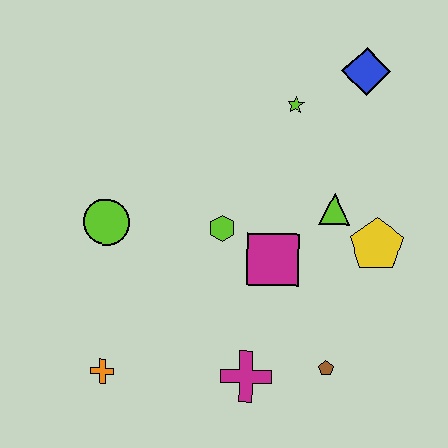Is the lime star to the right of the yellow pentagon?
No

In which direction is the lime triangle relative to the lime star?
The lime triangle is below the lime star.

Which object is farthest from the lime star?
The orange cross is farthest from the lime star.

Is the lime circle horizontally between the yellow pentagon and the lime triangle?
No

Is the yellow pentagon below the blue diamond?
Yes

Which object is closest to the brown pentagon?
The magenta cross is closest to the brown pentagon.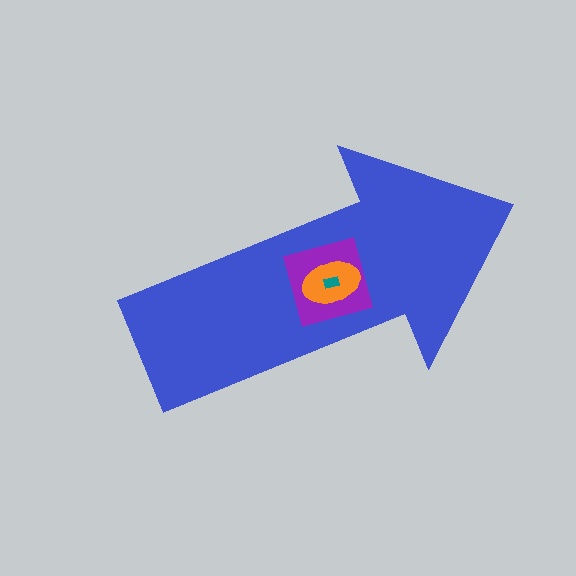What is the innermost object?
The teal rectangle.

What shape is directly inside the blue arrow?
The purple diamond.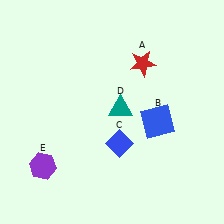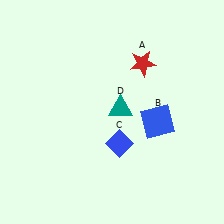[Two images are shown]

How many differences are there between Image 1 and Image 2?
There is 1 difference between the two images.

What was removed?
The purple hexagon (E) was removed in Image 2.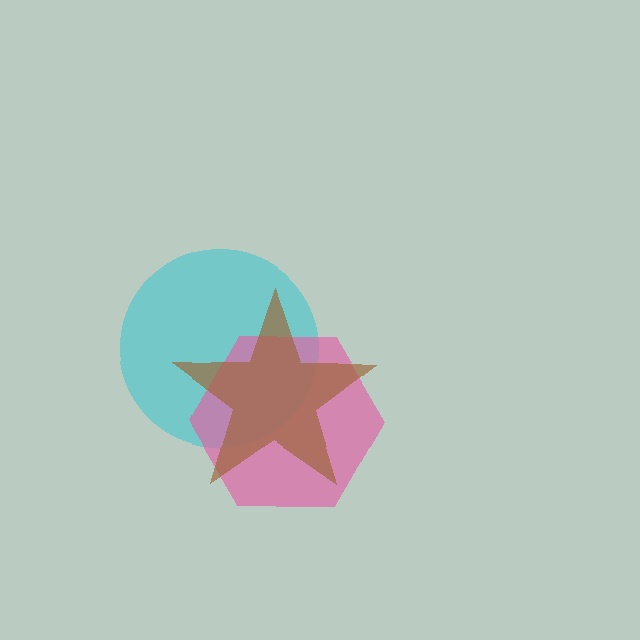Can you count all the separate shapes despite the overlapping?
Yes, there are 3 separate shapes.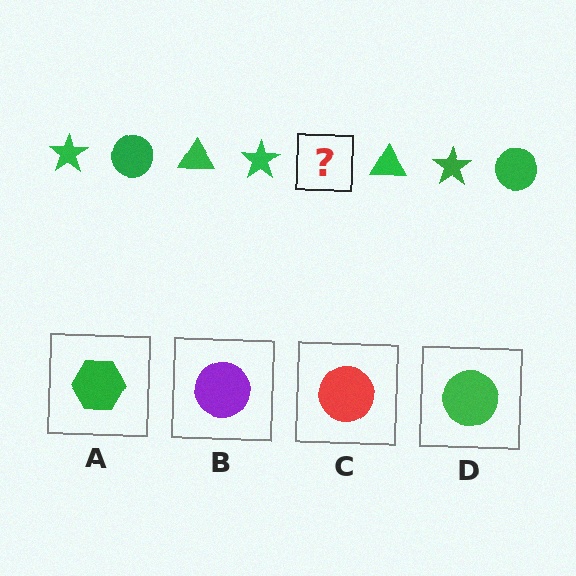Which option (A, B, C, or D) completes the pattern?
D.